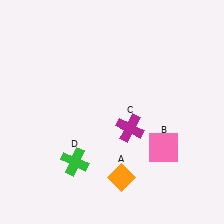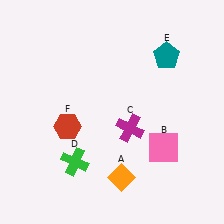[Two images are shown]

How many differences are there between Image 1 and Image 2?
There are 2 differences between the two images.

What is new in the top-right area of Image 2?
A teal pentagon (E) was added in the top-right area of Image 2.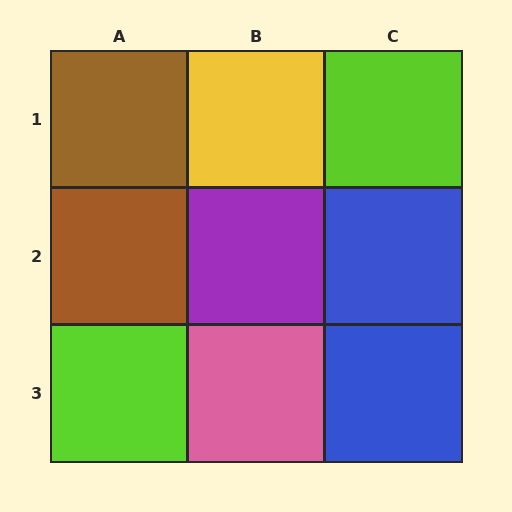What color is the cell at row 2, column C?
Blue.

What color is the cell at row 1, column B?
Yellow.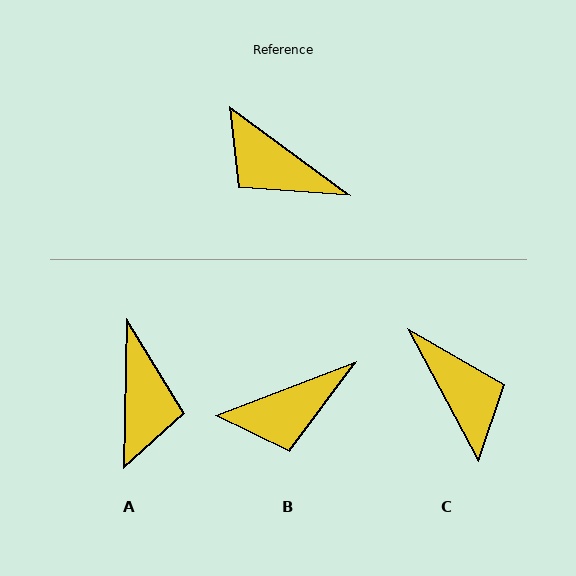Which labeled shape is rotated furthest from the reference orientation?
C, about 155 degrees away.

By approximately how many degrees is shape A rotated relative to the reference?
Approximately 125 degrees counter-clockwise.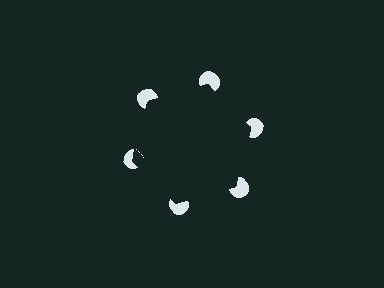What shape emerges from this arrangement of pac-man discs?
An illusory hexagon — its edges are inferred from the aligned wedge cuts in the pac-man discs, not physically drawn.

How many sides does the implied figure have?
6 sides.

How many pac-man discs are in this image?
There are 6 — one at each vertex of the illusory hexagon.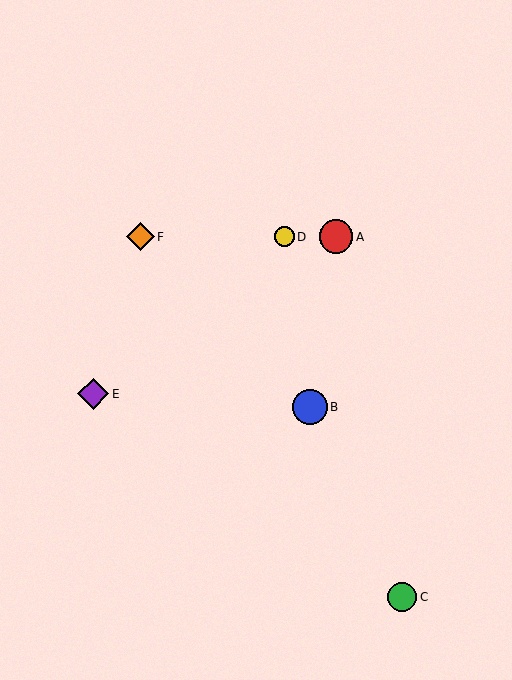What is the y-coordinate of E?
Object E is at y≈394.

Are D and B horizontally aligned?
No, D is at y≈237 and B is at y≈407.